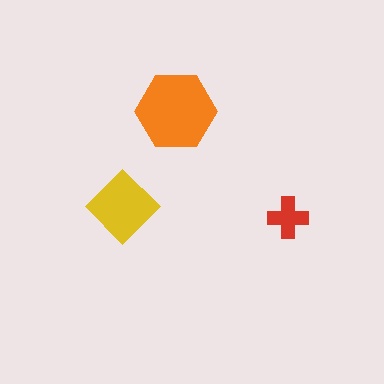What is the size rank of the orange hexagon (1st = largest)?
1st.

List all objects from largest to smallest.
The orange hexagon, the yellow diamond, the red cross.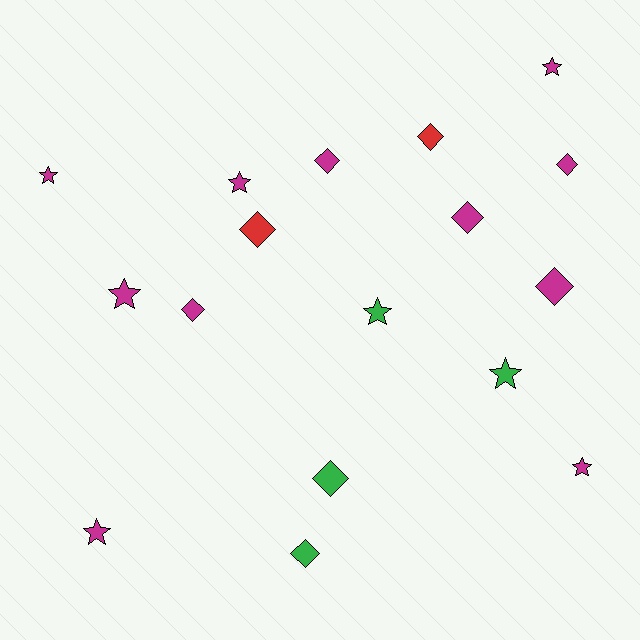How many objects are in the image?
There are 17 objects.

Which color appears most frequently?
Magenta, with 11 objects.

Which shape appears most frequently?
Diamond, with 9 objects.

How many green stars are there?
There are 2 green stars.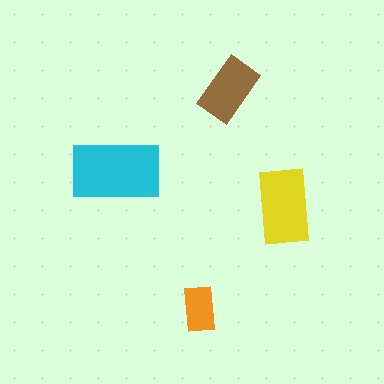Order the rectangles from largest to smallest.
the cyan one, the yellow one, the brown one, the orange one.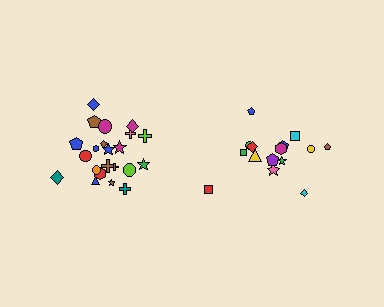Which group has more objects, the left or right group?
The left group.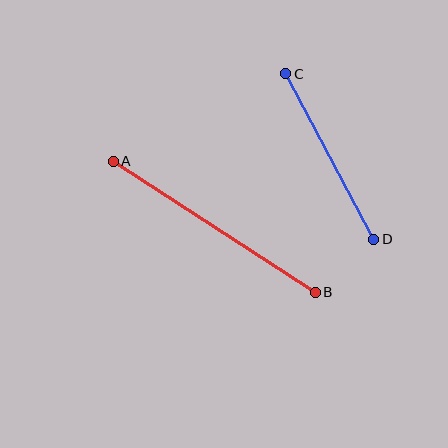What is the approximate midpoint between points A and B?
The midpoint is at approximately (214, 227) pixels.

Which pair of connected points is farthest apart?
Points A and B are farthest apart.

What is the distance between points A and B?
The distance is approximately 240 pixels.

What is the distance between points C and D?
The distance is approximately 188 pixels.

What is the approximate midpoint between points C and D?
The midpoint is at approximately (330, 156) pixels.